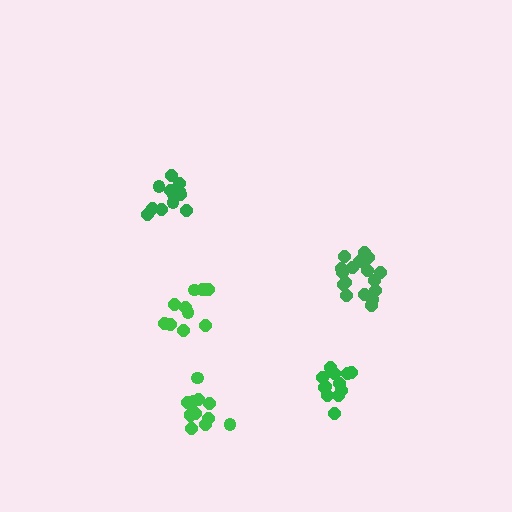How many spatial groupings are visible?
There are 5 spatial groupings.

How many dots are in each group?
Group 1: 13 dots, Group 2: 12 dots, Group 3: 13 dots, Group 4: 17 dots, Group 5: 11 dots (66 total).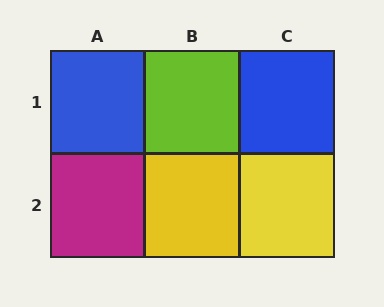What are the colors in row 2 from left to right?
Magenta, yellow, yellow.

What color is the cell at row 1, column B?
Lime.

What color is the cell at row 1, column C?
Blue.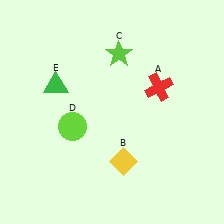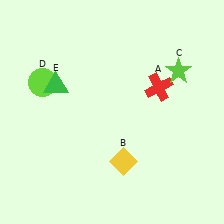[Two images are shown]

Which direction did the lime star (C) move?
The lime star (C) moved right.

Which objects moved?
The objects that moved are: the lime star (C), the lime circle (D).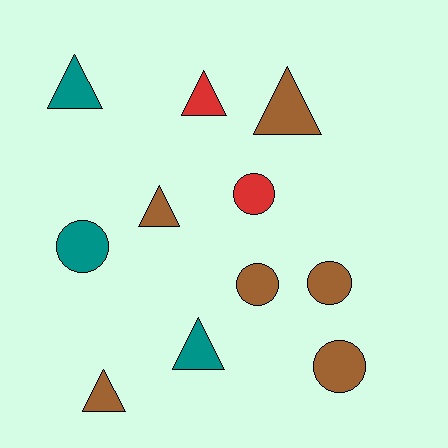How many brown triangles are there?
There are 3 brown triangles.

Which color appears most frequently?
Brown, with 6 objects.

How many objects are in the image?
There are 11 objects.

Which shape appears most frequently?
Triangle, with 6 objects.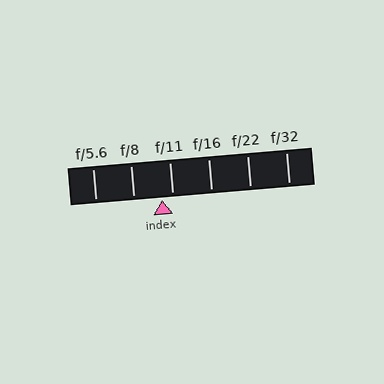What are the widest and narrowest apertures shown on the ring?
The widest aperture shown is f/5.6 and the narrowest is f/32.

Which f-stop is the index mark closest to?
The index mark is closest to f/11.